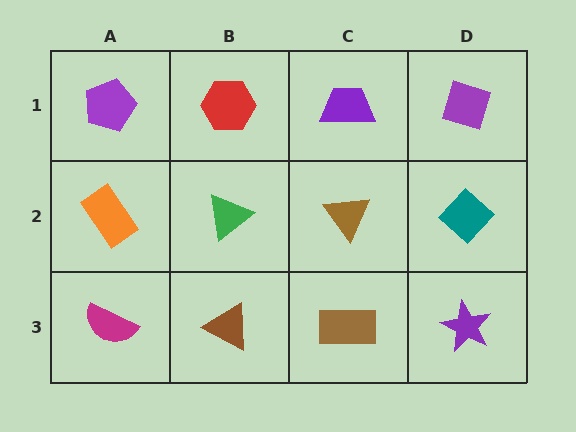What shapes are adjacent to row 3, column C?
A brown triangle (row 2, column C), a brown triangle (row 3, column B), a purple star (row 3, column D).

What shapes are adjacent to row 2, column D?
A purple diamond (row 1, column D), a purple star (row 3, column D), a brown triangle (row 2, column C).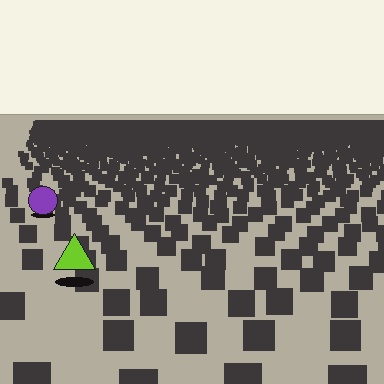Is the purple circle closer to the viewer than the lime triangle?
No. The lime triangle is closer — you can tell from the texture gradient: the ground texture is coarser near it.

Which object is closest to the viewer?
The lime triangle is closest. The texture marks near it are larger and more spread out.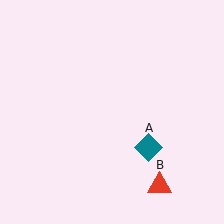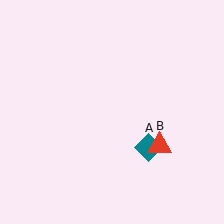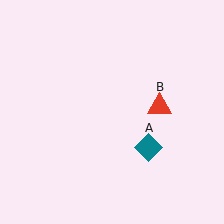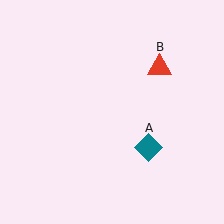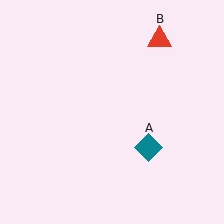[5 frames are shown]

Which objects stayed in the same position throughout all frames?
Teal diamond (object A) remained stationary.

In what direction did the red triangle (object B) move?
The red triangle (object B) moved up.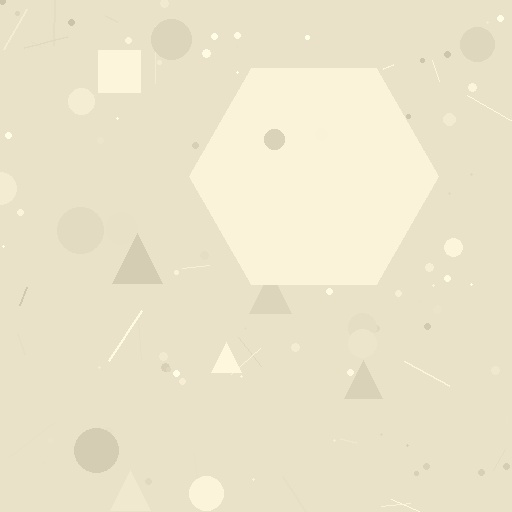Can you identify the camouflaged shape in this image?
The camouflaged shape is a hexagon.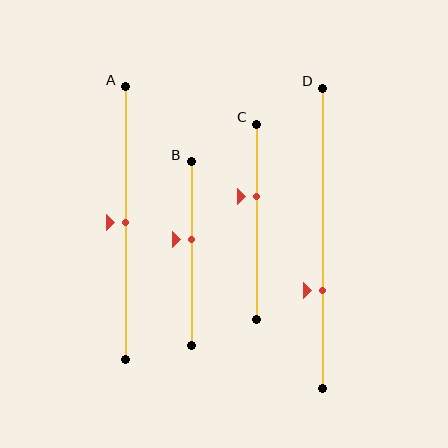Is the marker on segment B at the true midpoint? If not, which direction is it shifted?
No, the marker on segment B is shifted upward by about 8% of the segment length.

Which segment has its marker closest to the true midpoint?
Segment A has its marker closest to the true midpoint.